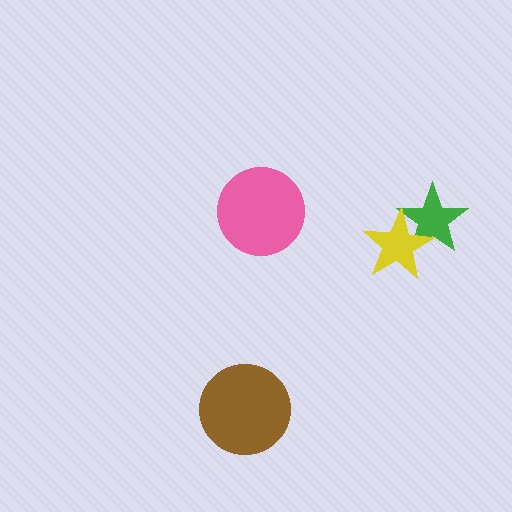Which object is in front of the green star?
The yellow star is in front of the green star.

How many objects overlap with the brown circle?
0 objects overlap with the brown circle.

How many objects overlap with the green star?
1 object overlaps with the green star.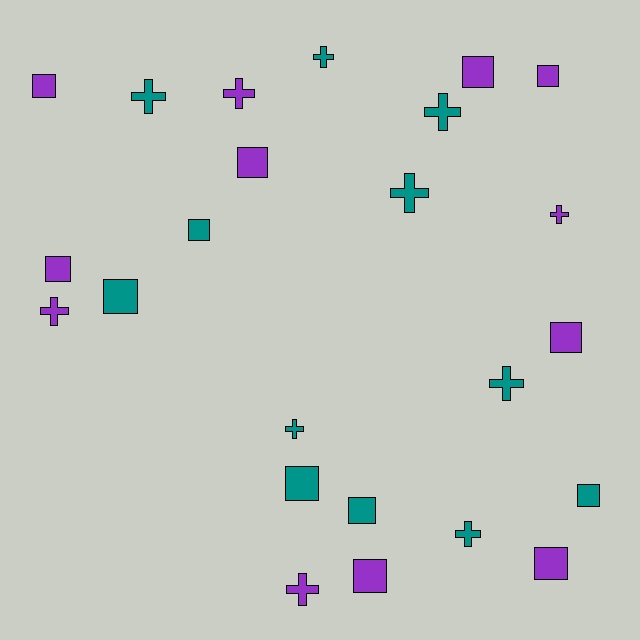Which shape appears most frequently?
Square, with 13 objects.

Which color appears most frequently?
Purple, with 12 objects.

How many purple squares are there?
There are 8 purple squares.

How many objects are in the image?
There are 24 objects.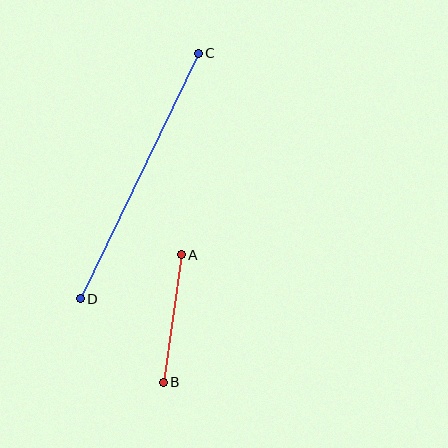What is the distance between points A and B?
The distance is approximately 129 pixels.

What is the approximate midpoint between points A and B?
The midpoint is at approximately (172, 319) pixels.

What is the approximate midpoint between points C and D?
The midpoint is at approximately (139, 176) pixels.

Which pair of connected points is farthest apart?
Points C and D are farthest apart.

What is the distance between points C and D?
The distance is approximately 272 pixels.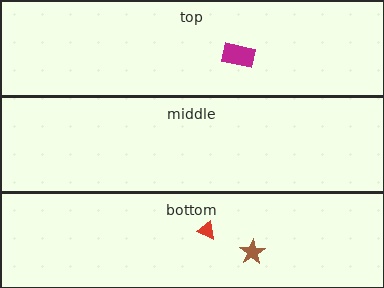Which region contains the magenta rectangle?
The top region.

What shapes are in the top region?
The magenta rectangle.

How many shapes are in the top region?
1.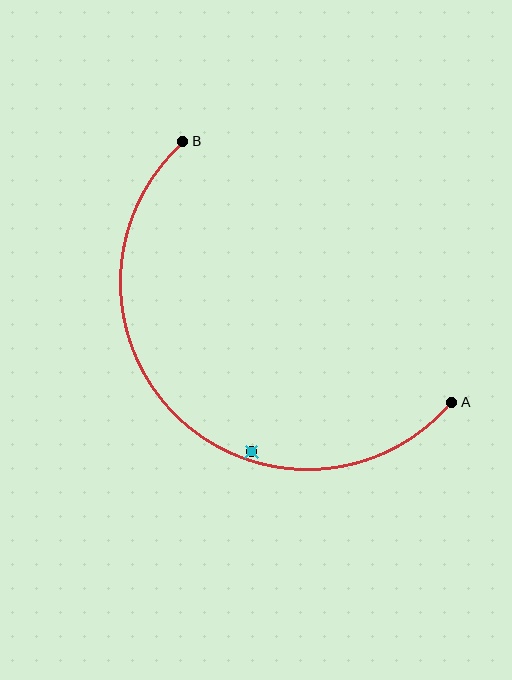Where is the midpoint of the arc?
The arc midpoint is the point on the curve farthest from the straight line joining A and B. It sits below and to the left of that line.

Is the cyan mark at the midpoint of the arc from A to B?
No — the cyan mark does not lie on the arc at all. It sits slightly inside the curve.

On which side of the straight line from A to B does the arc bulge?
The arc bulges below and to the left of the straight line connecting A and B.